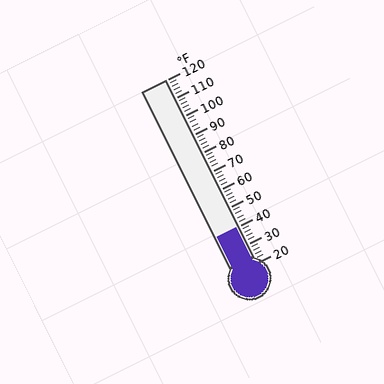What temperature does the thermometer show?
The thermometer shows approximately 40°F.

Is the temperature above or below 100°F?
The temperature is below 100°F.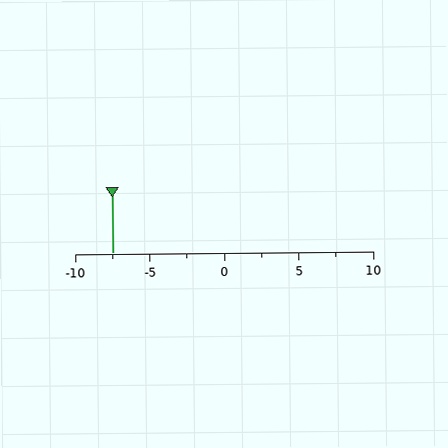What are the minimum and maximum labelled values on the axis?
The axis runs from -10 to 10.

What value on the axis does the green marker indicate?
The marker indicates approximately -7.5.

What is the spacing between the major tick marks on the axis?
The major ticks are spaced 5 apart.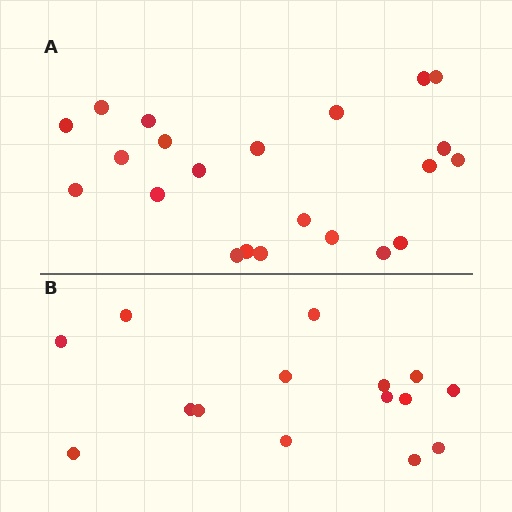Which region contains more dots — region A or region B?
Region A (the top region) has more dots.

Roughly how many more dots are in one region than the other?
Region A has roughly 8 or so more dots than region B.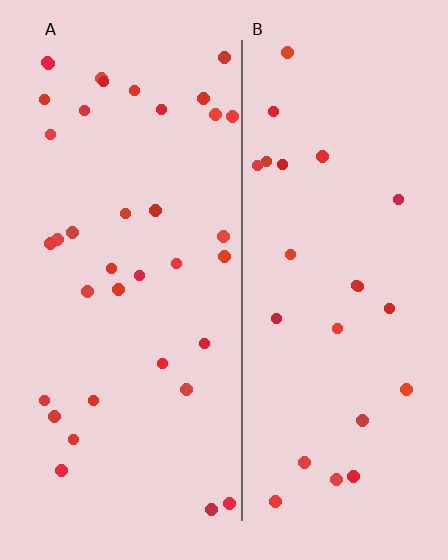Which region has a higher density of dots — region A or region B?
A (the left).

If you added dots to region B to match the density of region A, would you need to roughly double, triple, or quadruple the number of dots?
Approximately double.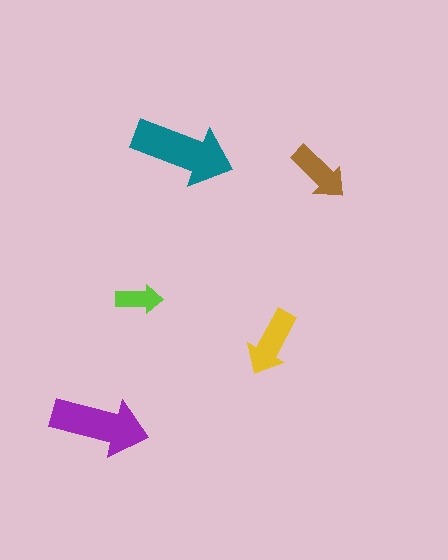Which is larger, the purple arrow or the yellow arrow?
The purple one.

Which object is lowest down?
The purple arrow is bottommost.